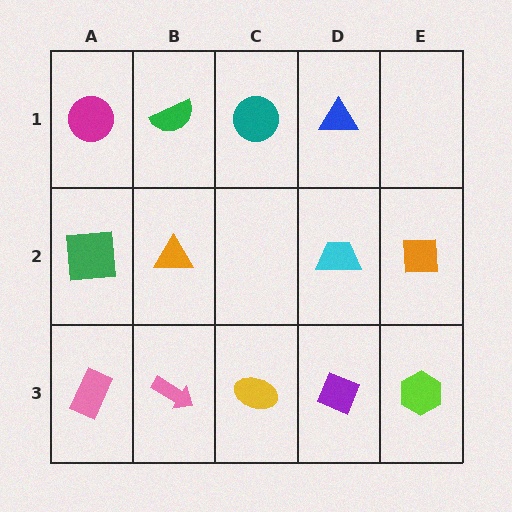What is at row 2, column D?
A cyan trapezoid.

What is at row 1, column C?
A teal circle.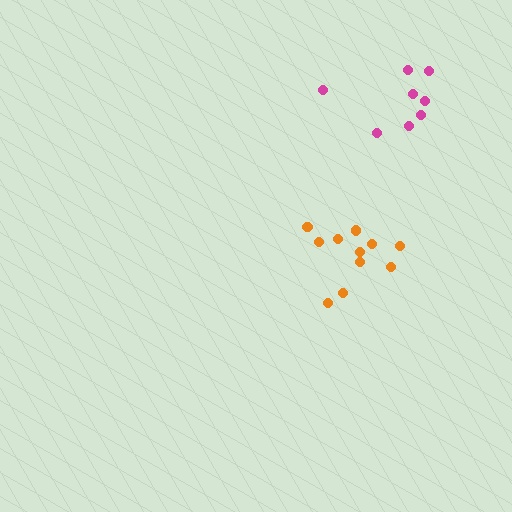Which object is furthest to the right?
The magenta cluster is rightmost.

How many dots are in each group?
Group 1: 8 dots, Group 2: 11 dots (19 total).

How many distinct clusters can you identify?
There are 2 distinct clusters.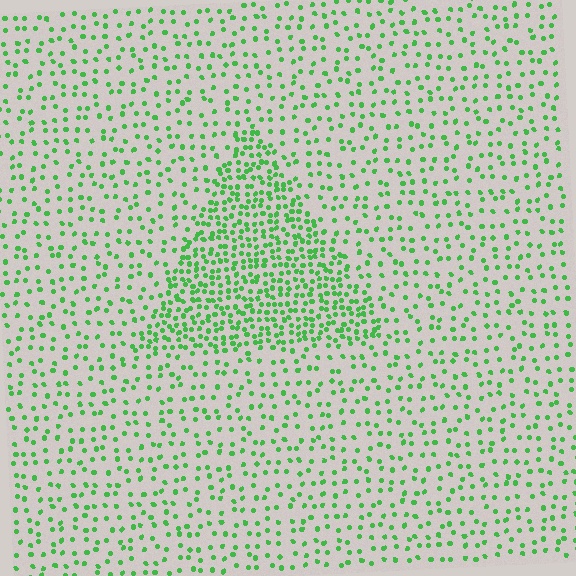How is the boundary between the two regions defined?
The boundary is defined by a change in element density (approximately 2.3x ratio). All elements are the same color, size, and shape.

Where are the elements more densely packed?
The elements are more densely packed inside the triangle boundary.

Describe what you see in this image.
The image contains small green elements arranged at two different densities. A triangle-shaped region is visible where the elements are more densely packed than the surrounding area.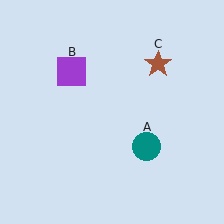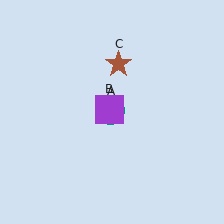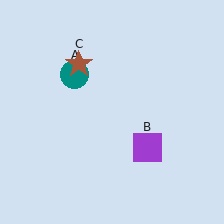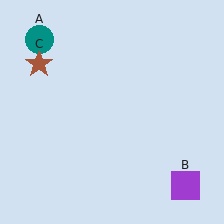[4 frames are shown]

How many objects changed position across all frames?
3 objects changed position: teal circle (object A), purple square (object B), brown star (object C).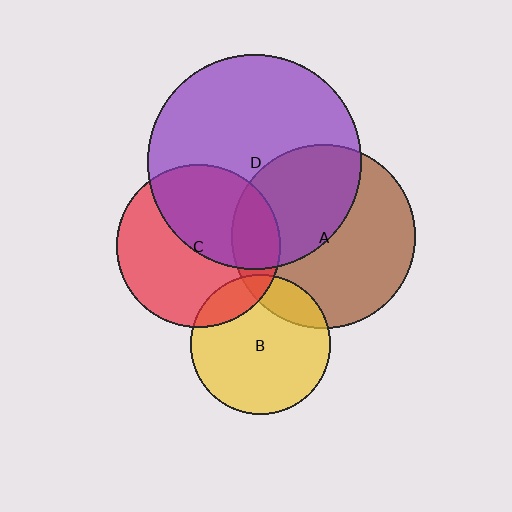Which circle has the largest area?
Circle D (purple).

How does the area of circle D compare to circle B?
Approximately 2.3 times.